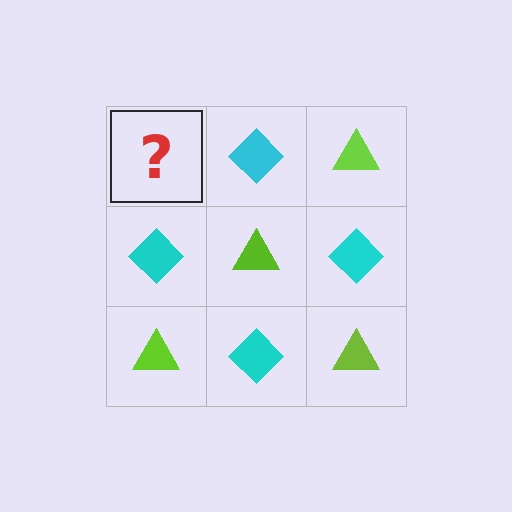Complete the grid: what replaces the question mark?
The question mark should be replaced with a lime triangle.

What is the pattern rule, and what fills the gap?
The rule is that it alternates lime triangle and cyan diamond in a checkerboard pattern. The gap should be filled with a lime triangle.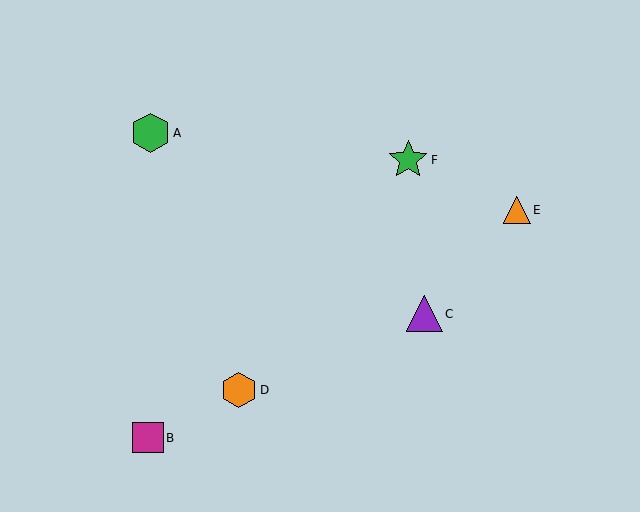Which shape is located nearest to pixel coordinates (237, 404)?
The orange hexagon (labeled D) at (239, 390) is nearest to that location.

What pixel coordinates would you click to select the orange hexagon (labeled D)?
Click at (239, 390) to select the orange hexagon D.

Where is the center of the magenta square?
The center of the magenta square is at (148, 438).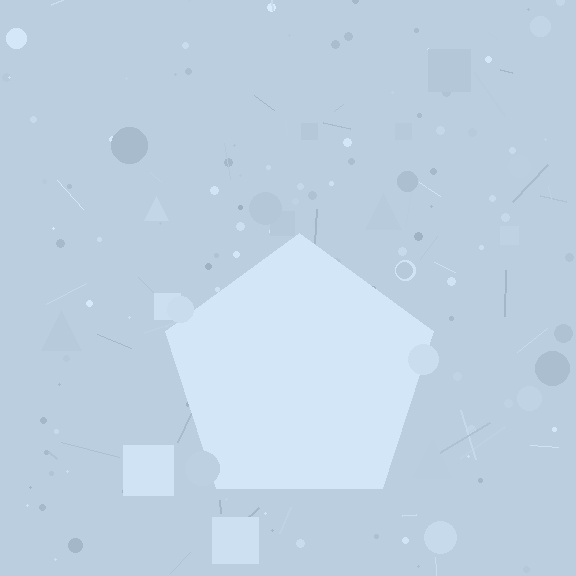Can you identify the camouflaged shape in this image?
The camouflaged shape is a pentagon.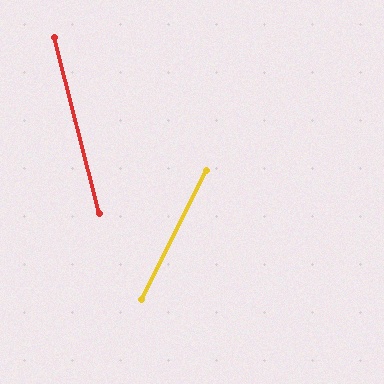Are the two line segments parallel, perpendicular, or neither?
Neither parallel nor perpendicular — they differ by about 41°.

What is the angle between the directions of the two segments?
Approximately 41 degrees.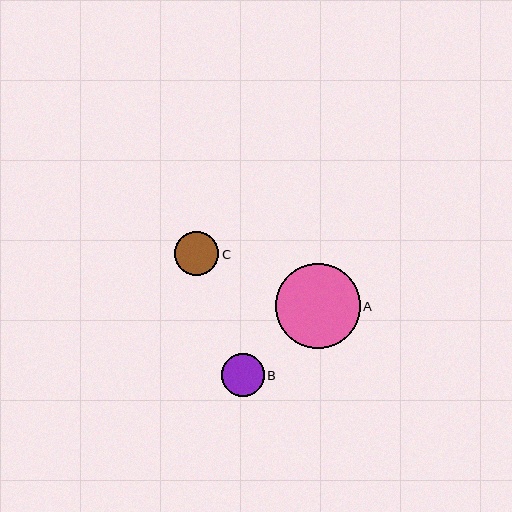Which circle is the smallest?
Circle B is the smallest with a size of approximately 43 pixels.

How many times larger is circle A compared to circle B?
Circle A is approximately 2.0 times the size of circle B.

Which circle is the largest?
Circle A is the largest with a size of approximately 85 pixels.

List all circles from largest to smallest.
From largest to smallest: A, C, B.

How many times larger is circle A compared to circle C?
Circle A is approximately 1.9 times the size of circle C.